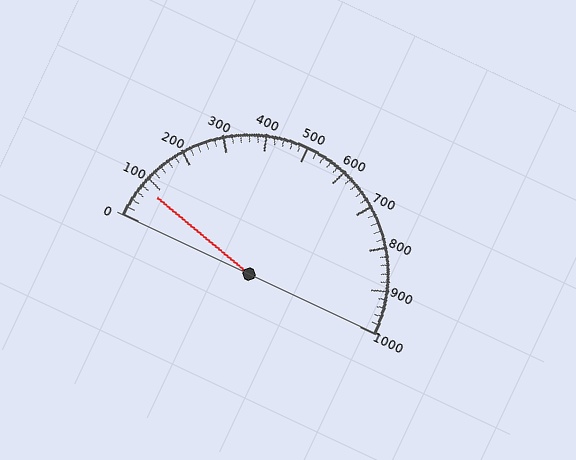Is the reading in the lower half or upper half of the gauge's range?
The reading is in the lower half of the range (0 to 1000).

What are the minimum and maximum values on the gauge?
The gauge ranges from 0 to 1000.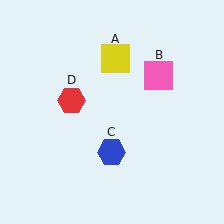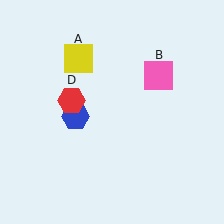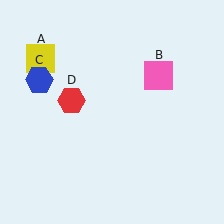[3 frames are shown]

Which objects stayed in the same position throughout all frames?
Pink square (object B) and red hexagon (object D) remained stationary.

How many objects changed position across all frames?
2 objects changed position: yellow square (object A), blue hexagon (object C).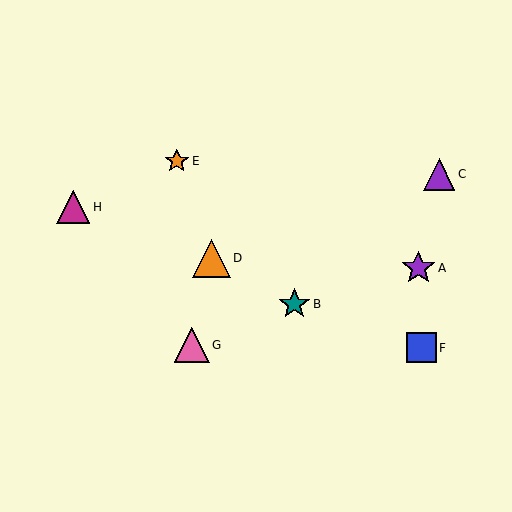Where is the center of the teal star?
The center of the teal star is at (294, 304).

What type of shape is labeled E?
Shape E is an orange star.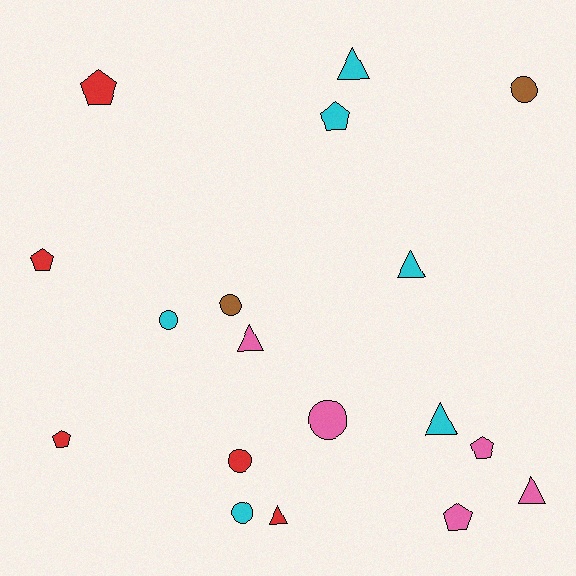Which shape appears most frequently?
Triangle, with 6 objects.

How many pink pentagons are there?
There are 2 pink pentagons.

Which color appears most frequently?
Cyan, with 6 objects.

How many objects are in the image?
There are 18 objects.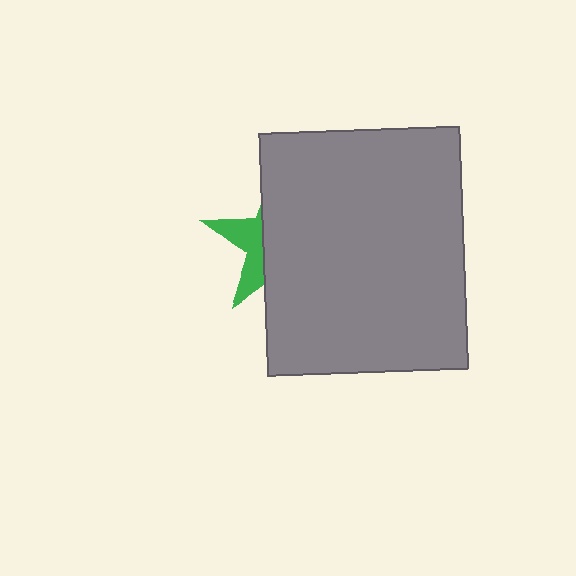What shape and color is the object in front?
The object in front is a gray rectangle.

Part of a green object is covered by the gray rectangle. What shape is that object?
It is a star.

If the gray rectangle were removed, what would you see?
You would see the complete green star.